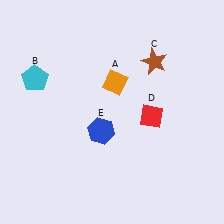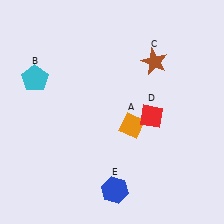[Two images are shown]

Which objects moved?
The objects that moved are: the orange diamond (A), the blue hexagon (E).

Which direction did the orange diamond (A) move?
The orange diamond (A) moved down.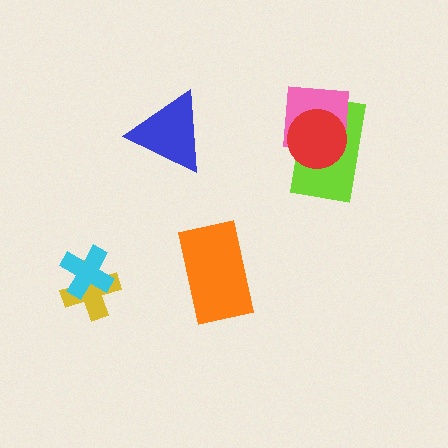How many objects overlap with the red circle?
2 objects overlap with the red circle.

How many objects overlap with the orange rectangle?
0 objects overlap with the orange rectangle.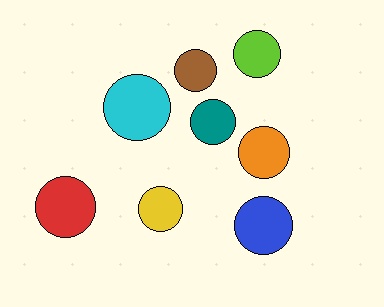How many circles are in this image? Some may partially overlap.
There are 8 circles.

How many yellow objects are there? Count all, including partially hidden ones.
There is 1 yellow object.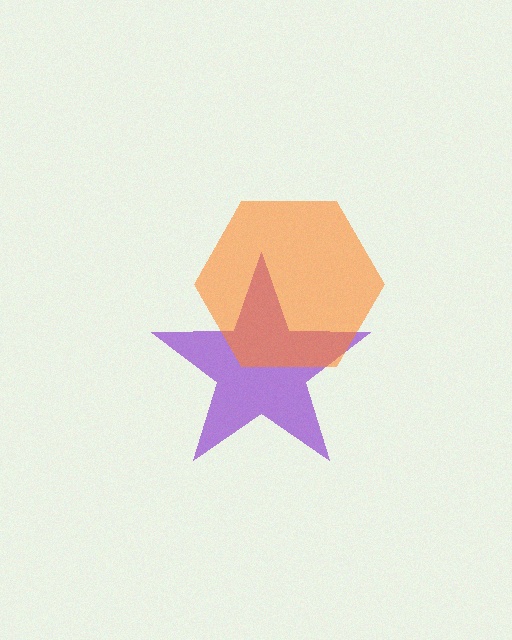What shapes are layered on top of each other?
The layered shapes are: a purple star, an orange hexagon.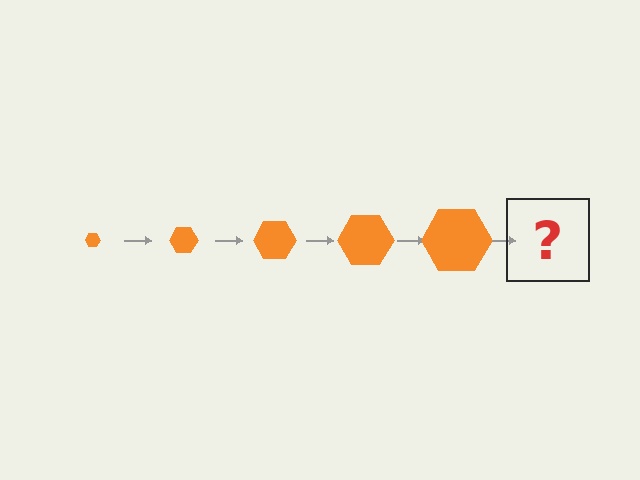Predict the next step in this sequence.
The next step is an orange hexagon, larger than the previous one.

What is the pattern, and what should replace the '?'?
The pattern is that the hexagon gets progressively larger each step. The '?' should be an orange hexagon, larger than the previous one.